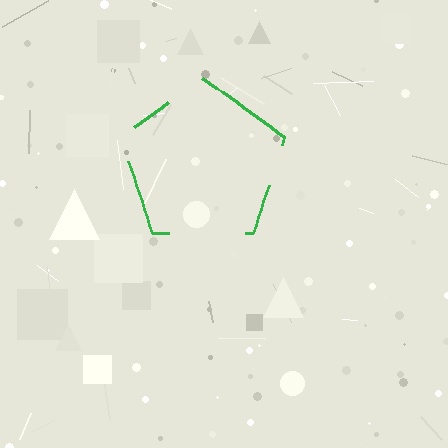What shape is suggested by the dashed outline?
The dashed outline suggests a pentagon.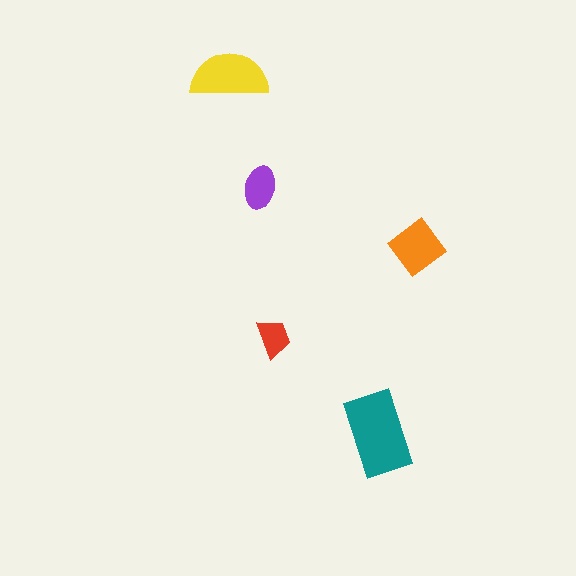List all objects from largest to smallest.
The teal rectangle, the yellow semicircle, the orange diamond, the purple ellipse, the red trapezoid.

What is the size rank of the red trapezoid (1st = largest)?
5th.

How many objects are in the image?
There are 5 objects in the image.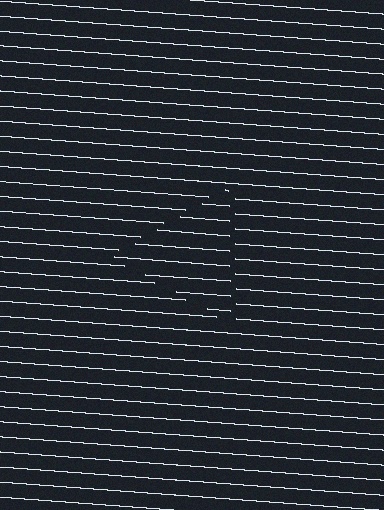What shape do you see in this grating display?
An illusory triangle. The interior of the shape contains the same grating, shifted by half a period — the contour is defined by the phase discontinuity where line-ends from the inner and outer gratings abut.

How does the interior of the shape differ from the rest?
The interior of the shape contains the same grating, shifted by half a period — the contour is defined by the phase discontinuity where line-ends from the inner and outer gratings abut.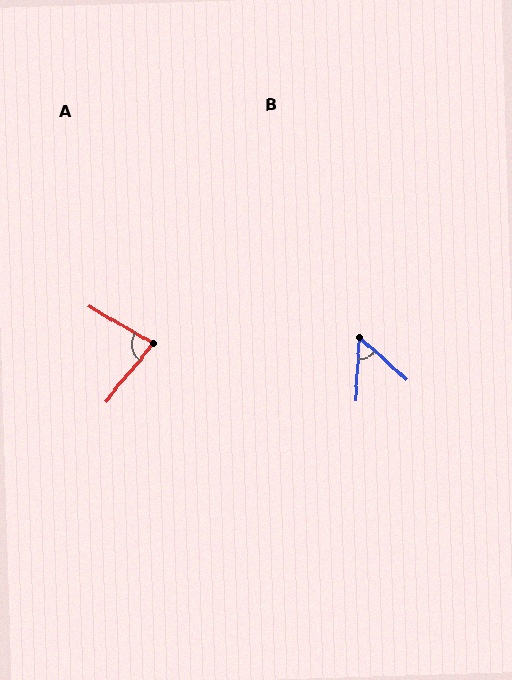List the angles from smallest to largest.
B (51°), A (81°).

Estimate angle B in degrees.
Approximately 51 degrees.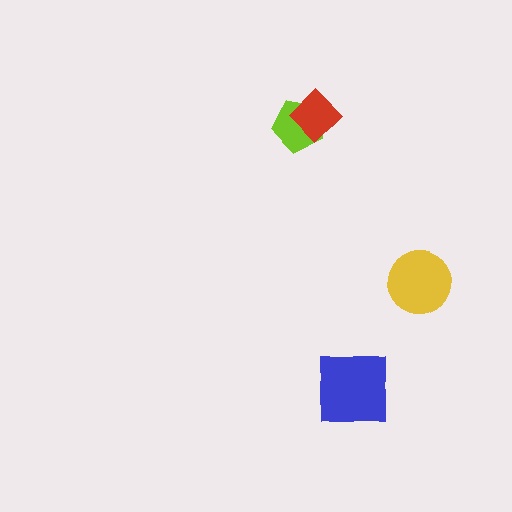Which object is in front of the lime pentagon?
The red diamond is in front of the lime pentagon.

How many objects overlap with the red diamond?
1 object overlaps with the red diamond.